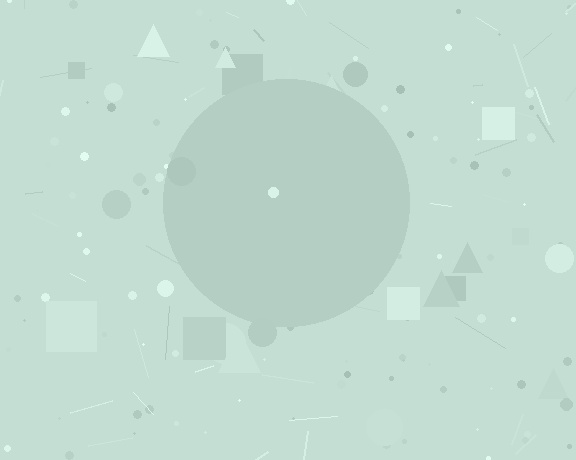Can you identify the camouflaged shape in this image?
The camouflaged shape is a circle.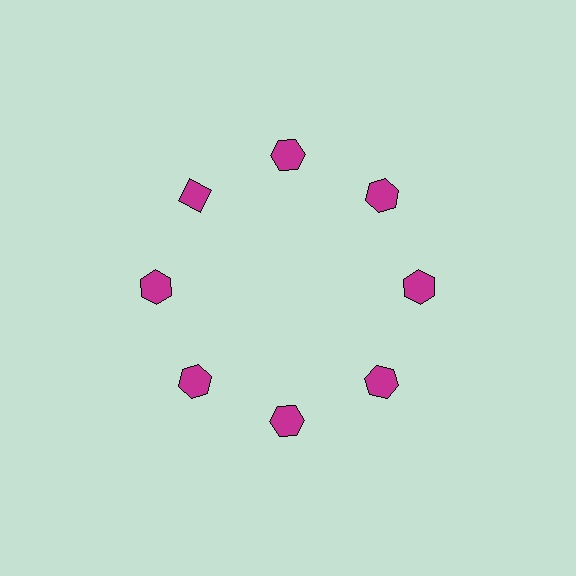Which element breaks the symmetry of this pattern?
The magenta diamond at roughly the 10 o'clock position breaks the symmetry. All other shapes are magenta hexagons.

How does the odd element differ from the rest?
It has a different shape: diamond instead of hexagon.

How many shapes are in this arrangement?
There are 8 shapes arranged in a ring pattern.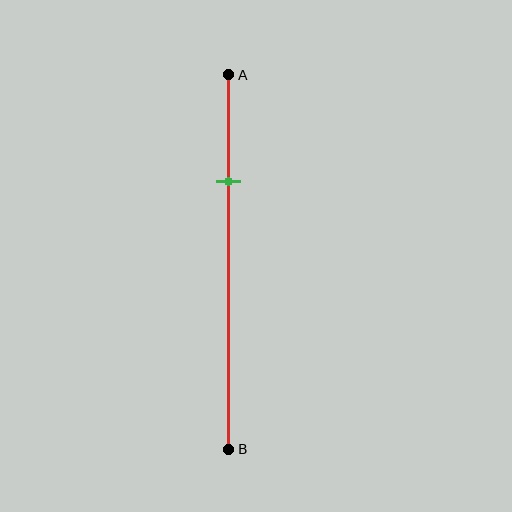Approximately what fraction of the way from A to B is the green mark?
The green mark is approximately 30% of the way from A to B.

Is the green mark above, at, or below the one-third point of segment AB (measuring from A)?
The green mark is above the one-third point of segment AB.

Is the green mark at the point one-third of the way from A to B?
No, the mark is at about 30% from A, not at the 33% one-third point.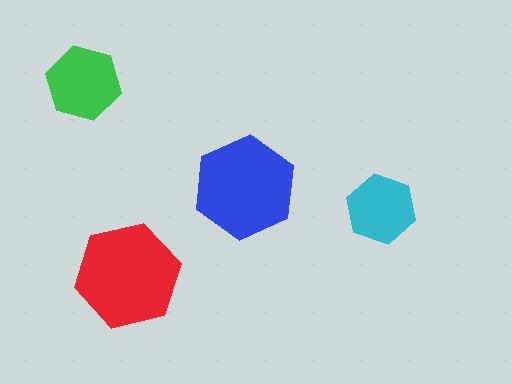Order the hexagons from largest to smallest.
the red one, the blue one, the green one, the cyan one.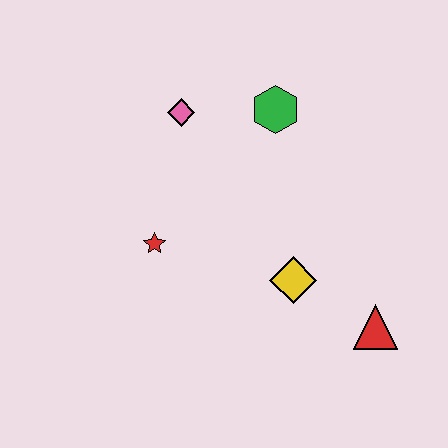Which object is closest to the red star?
The pink diamond is closest to the red star.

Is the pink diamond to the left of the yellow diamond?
Yes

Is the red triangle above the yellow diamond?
No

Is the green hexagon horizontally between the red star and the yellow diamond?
Yes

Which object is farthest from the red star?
The red triangle is farthest from the red star.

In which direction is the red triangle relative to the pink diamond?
The red triangle is below the pink diamond.